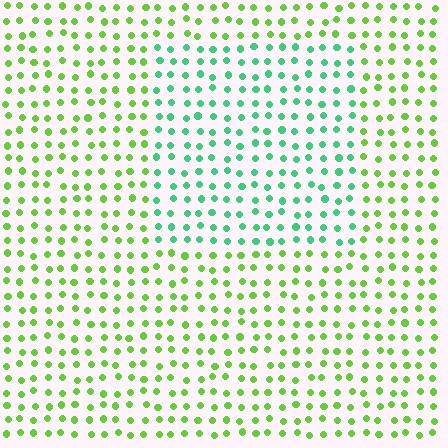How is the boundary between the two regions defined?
The boundary is defined purely by a slight shift in hue (about 43 degrees). Spacing, size, and orientation are identical on both sides.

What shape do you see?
I see a rectangle.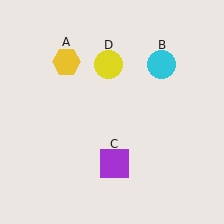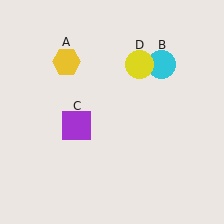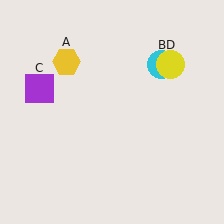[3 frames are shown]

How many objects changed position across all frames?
2 objects changed position: purple square (object C), yellow circle (object D).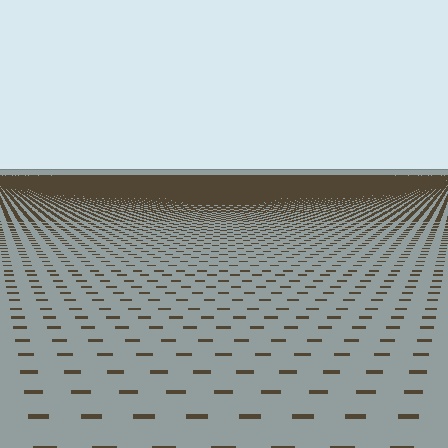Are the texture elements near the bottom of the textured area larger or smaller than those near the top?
Larger. Near the bottom, elements are closer to the viewer and appear at a bigger on-screen size.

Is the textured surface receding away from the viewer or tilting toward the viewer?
The surface is receding away from the viewer. Texture elements get smaller and denser toward the top.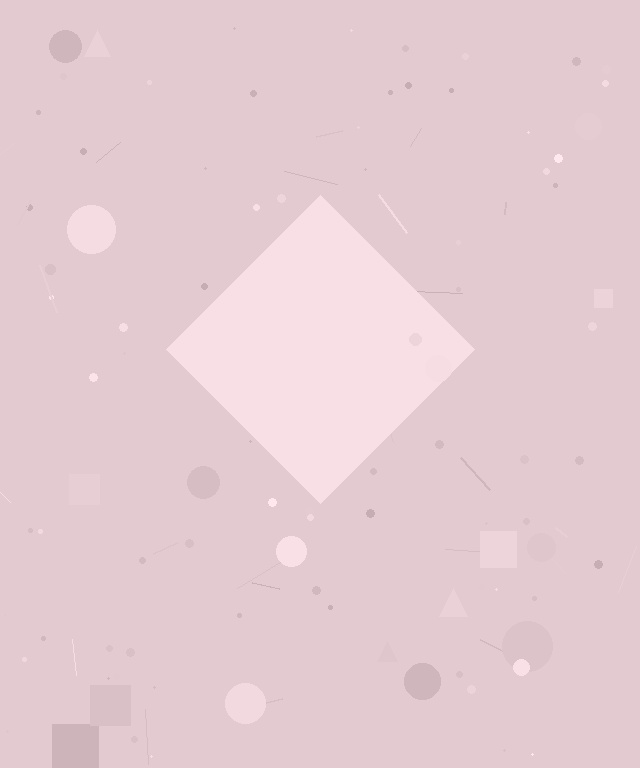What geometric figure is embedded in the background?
A diamond is embedded in the background.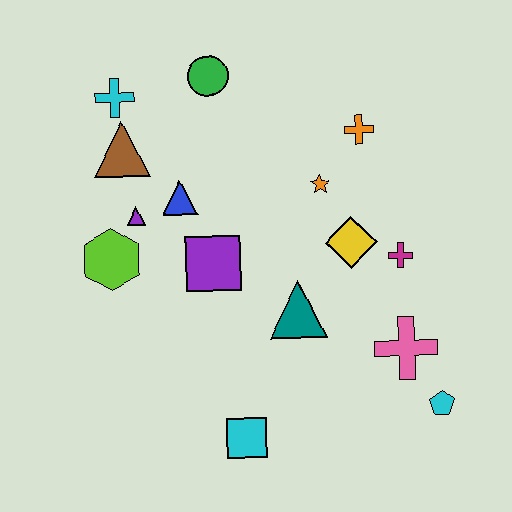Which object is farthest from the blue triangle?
The cyan pentagon is farthest from the blue triangle.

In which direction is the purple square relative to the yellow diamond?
The purple square is to the left of the yellow diamond.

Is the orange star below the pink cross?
No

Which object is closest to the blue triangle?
The purple triangle is closest to the blue triangle.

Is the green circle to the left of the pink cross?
Yes